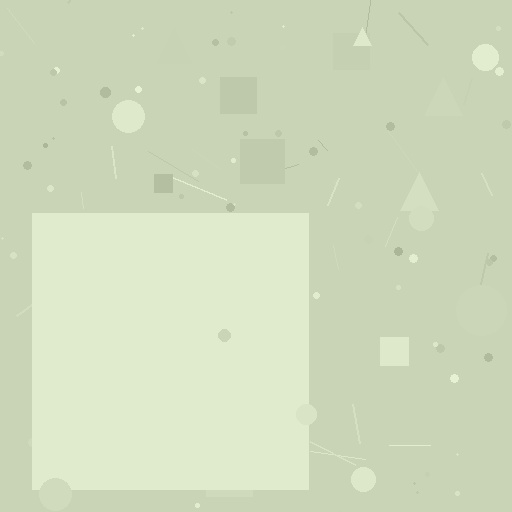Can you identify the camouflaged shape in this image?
The camouflaged shape is a square.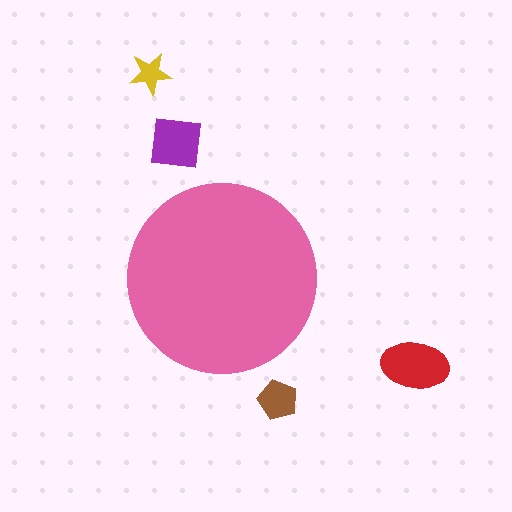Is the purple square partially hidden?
No, the purple square is fully visible.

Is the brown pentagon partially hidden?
No, the brown pentagon is fully visible.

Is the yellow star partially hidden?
No, the yellow star is fully visible.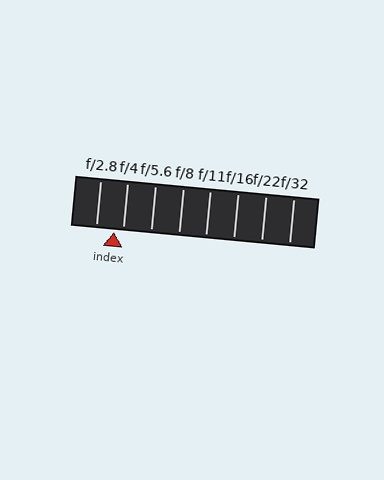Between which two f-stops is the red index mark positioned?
The index mark is between f/2.8 and f/4.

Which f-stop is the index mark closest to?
The index mark is closest to f/4.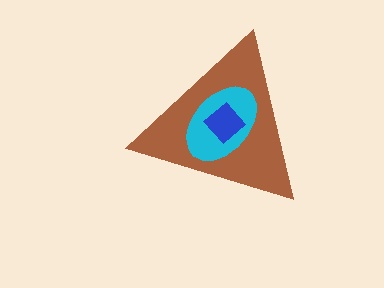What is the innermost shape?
The blue diamond.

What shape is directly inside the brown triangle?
The cyan ellipse.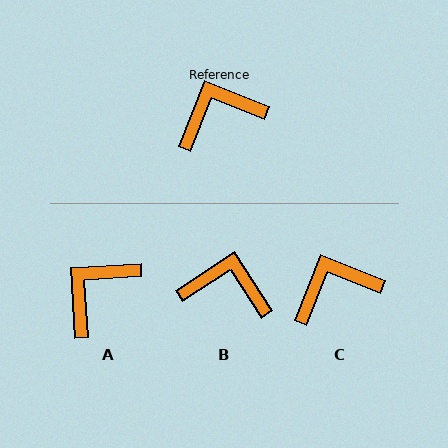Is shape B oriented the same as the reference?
No, it is off by about 35 degrees.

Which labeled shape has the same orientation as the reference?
C.